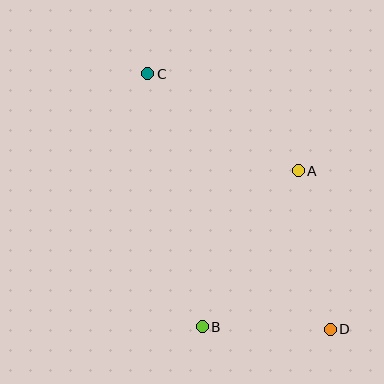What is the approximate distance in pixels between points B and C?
The distance between B and C is approximately 259 pixels.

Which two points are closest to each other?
Points B and D are closest to each other.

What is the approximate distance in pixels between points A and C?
The distance between A and C is approximately 179 pixels.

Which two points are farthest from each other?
Points C and D are farthest from each other.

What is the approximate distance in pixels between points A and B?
The distance between A and B is approximately 183 pixels.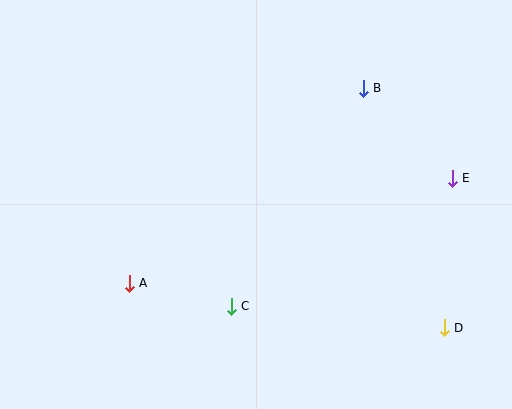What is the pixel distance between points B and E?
The distance between B and E is 127 pixels.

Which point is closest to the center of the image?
Point C at (231, 306) is closest to the center.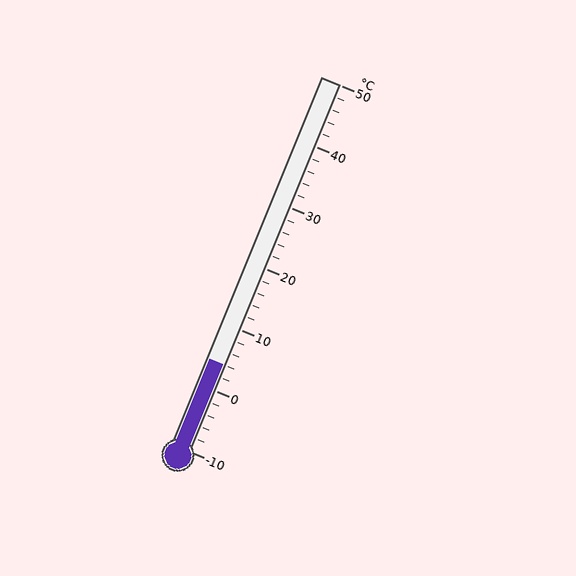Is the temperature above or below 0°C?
The temperature is above 0°C.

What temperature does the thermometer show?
The thermometer shows approximately 4°C.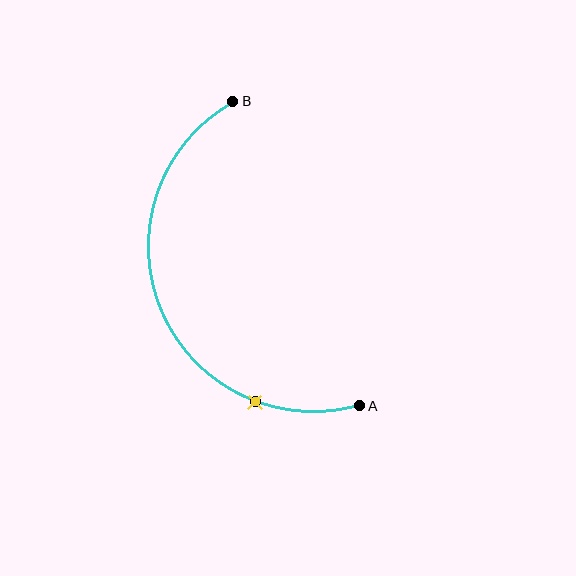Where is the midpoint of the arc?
The arc midpoint is the point on the curve farthest from the straight line joining A and B. It sits to the left of that line.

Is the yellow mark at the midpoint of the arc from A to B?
No. The yellow mark lies on the arc but is closer to endpoint A. The arc midpoint would be at the point on the curve equidistant along the arc from both A and B.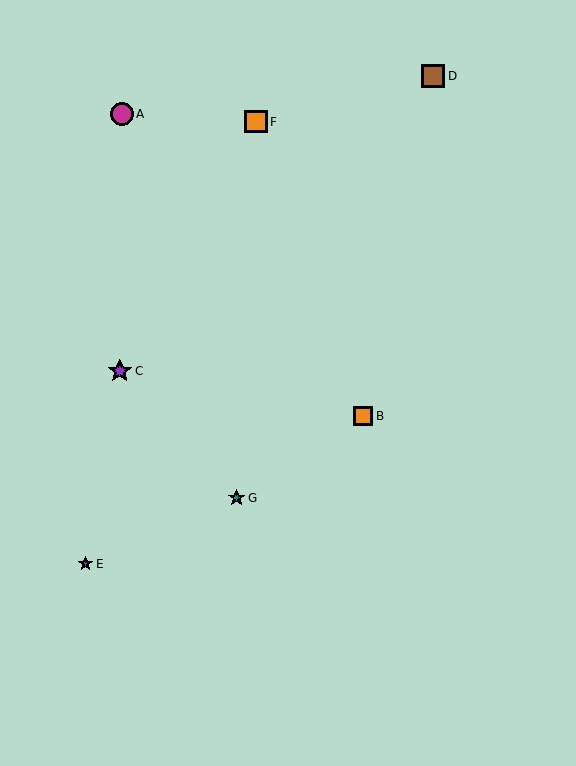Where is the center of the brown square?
The center of the brown square is at (433, 76).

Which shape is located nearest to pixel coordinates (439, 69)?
The brown square (labeled D) at (433, 76) is nearest to that location.